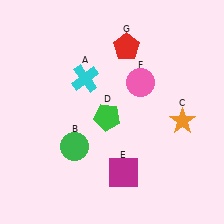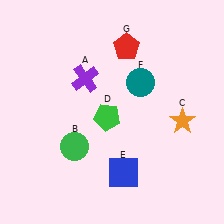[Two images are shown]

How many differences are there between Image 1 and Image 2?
There are 3 differences between the two images.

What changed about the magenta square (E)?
In Image 1, E is magenta. In Image 2, it changed to blue.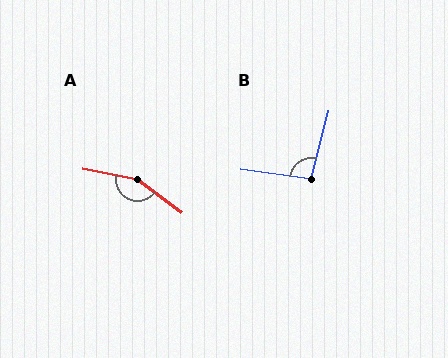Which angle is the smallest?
B, at approximately 97 degrees.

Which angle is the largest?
A, at approximately 154 degrees.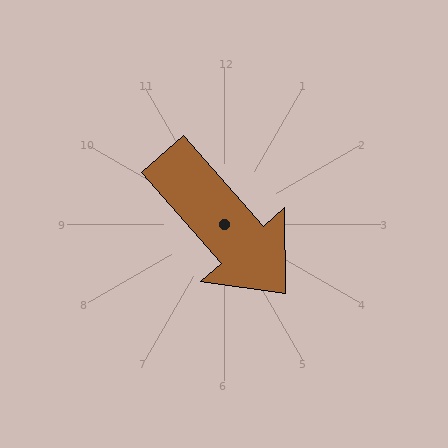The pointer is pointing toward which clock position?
Roughly 5 o'clock.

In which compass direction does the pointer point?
Southeast.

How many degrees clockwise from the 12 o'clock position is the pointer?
Approximately 139 degrees.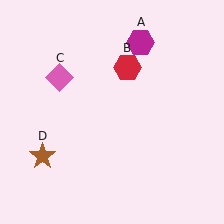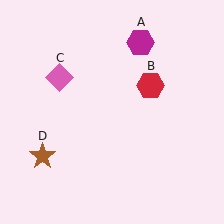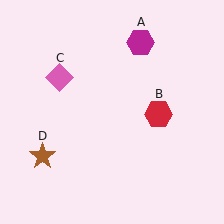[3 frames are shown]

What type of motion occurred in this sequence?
The red hexagon (object B) rotated clockwise around the center of the scene.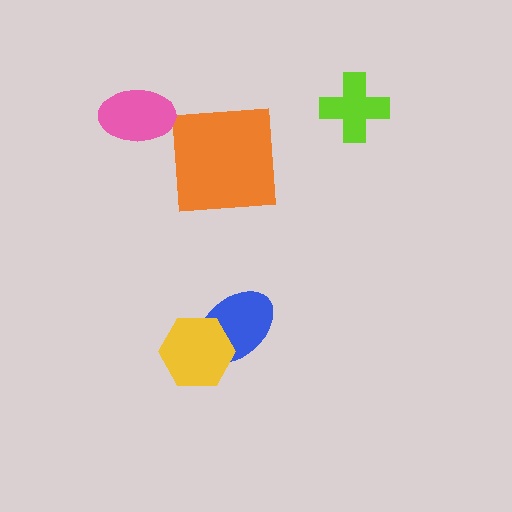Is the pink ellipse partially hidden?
No, no other shape covers it.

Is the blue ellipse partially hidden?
Yes, it is partially covered by another shape.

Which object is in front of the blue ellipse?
The yellow hexagon is in front of the blue ellipse.